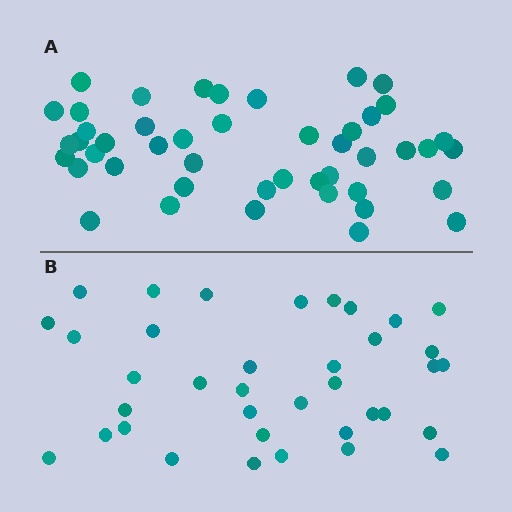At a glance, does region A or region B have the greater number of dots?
Region A (the top region) has more dots.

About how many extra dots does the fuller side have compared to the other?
Region A has roughly 8 or so more dots than region B.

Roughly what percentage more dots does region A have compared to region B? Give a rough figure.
About 25% more.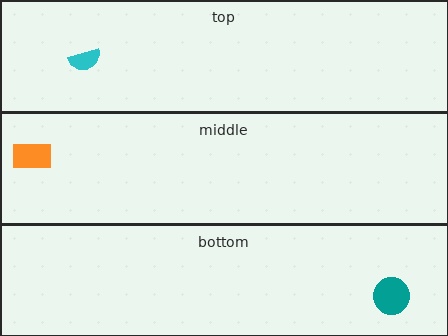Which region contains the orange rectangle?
The middle region.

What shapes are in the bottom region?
The teal circle.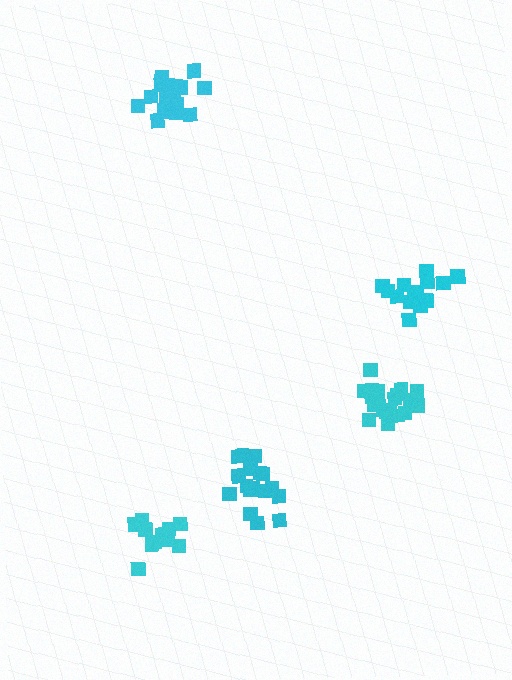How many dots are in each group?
Group 1: 20 dots, Group 2: 17 dots, Group 3: 16 dots, Group 4: 15 dots, Group 5: 21 dots (89 total).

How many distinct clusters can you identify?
There are 5 distinct clusters.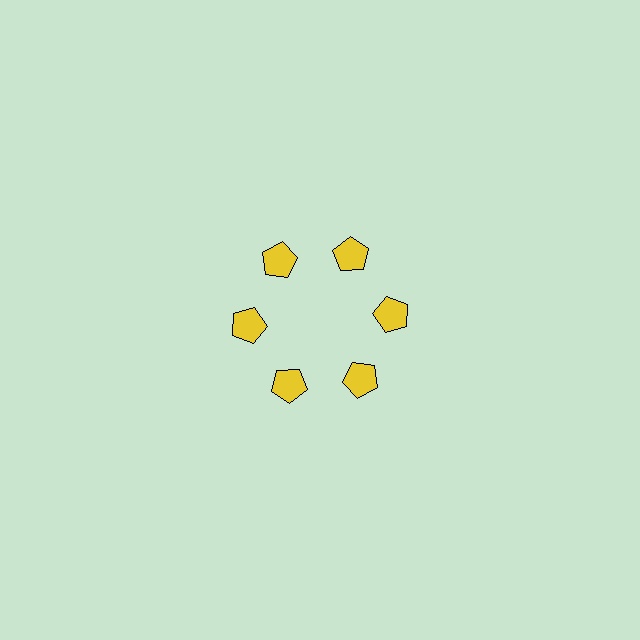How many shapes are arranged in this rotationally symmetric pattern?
There are 6 shapes, arranged in 6 groups of 1.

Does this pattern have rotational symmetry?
Yes, this pattern has 6-fold rotational symmetry. It looks the same after rotating 60 degrees around the center.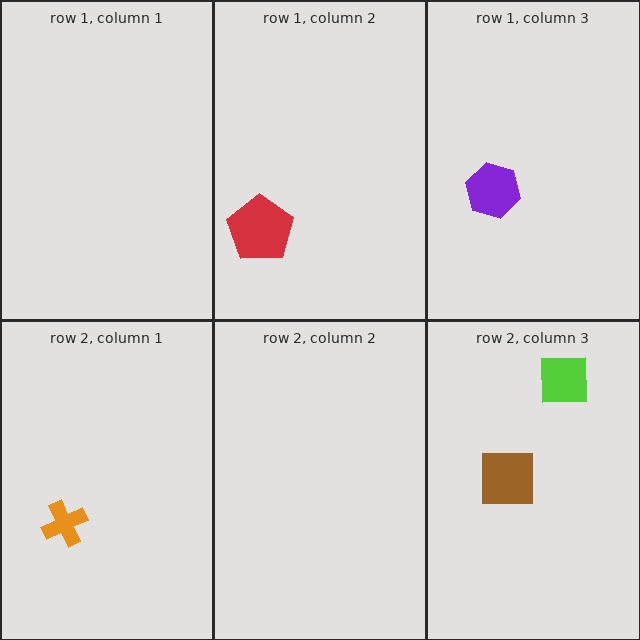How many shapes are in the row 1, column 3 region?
1.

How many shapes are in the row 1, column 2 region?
1.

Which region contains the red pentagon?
The row 1, column 2 region.